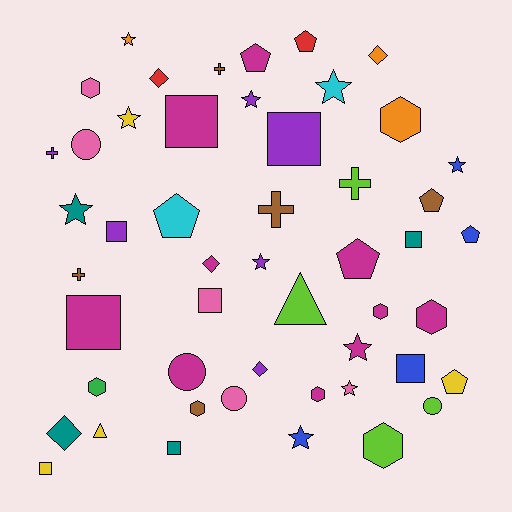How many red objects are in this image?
There are 2 red objects.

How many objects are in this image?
There are 50 objects.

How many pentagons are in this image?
There are 7 pentagons.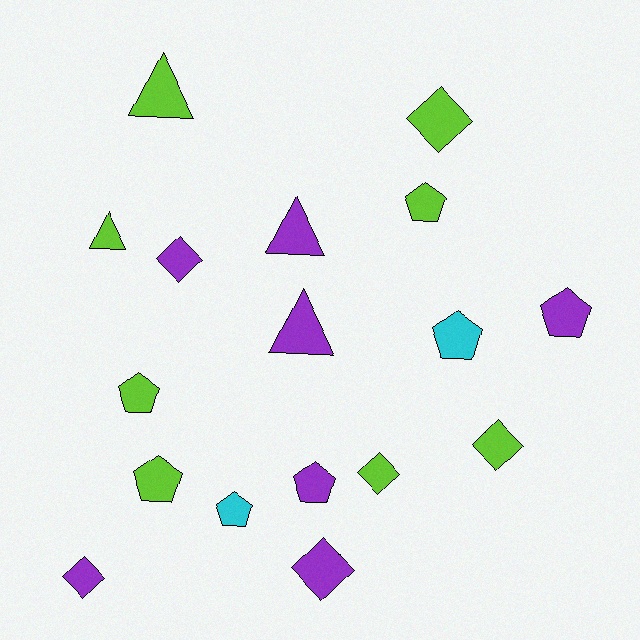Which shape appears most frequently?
Pentagon, with 7 objects.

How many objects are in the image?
There are 17 objects.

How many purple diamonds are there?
There are 3 purple diamonds.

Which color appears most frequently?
Lime, with 8 objects.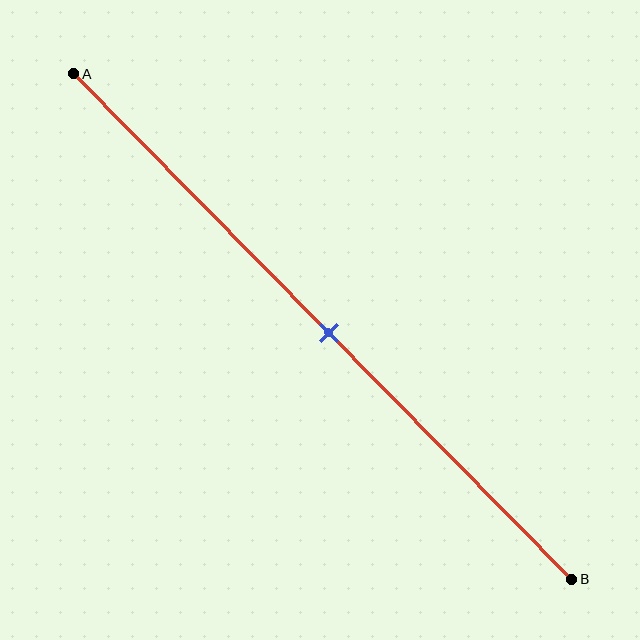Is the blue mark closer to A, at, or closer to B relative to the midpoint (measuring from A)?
The blue mark is approximately at the midpoint of segment AB.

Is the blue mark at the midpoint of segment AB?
Yes, the mark is approximately at the midpoint.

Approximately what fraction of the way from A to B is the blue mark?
The blue mark is approximately 50% of the way from A to B.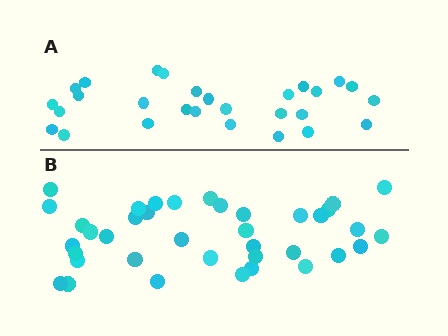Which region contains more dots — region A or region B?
Region B (the bottom region) has more dots.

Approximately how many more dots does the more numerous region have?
Region B has roughly 10 or so more dots than region A.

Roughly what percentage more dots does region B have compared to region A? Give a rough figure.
About 35% more.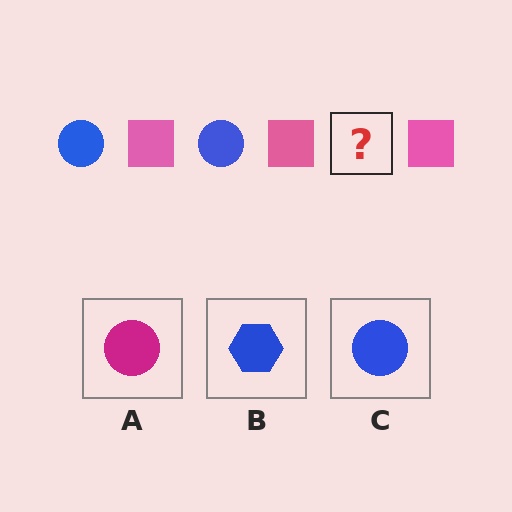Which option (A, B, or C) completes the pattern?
C.